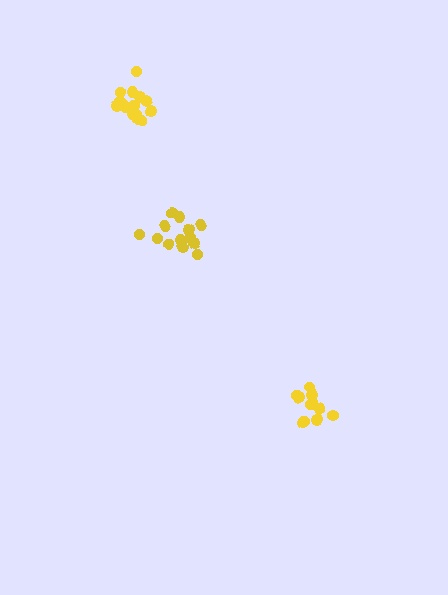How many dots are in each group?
Group 1: 15 dots, Group 2: 11 dots, Group 3: 13 dots (39 total).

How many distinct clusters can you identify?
There are 3 distinct clusters.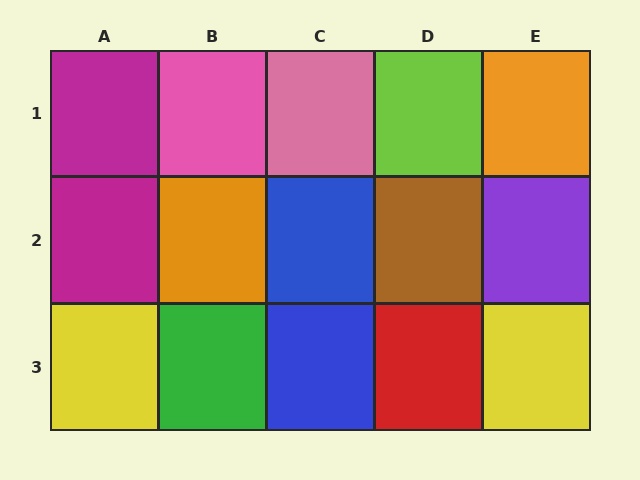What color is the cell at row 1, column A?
Magenta.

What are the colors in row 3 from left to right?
Yellow, green, blue, red, yellow.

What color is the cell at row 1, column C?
Pink.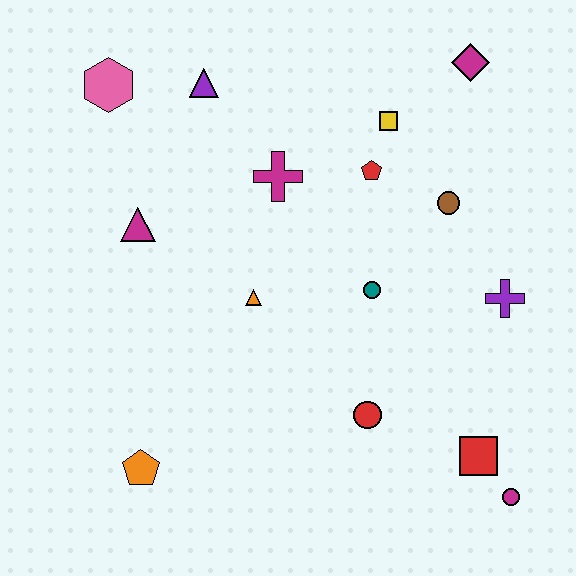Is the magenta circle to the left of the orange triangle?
No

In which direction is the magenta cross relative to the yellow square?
The magenta cross is to the left of the yellow square.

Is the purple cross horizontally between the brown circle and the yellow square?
No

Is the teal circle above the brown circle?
No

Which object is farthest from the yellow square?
The orange pentagon is farthest from the yellow square.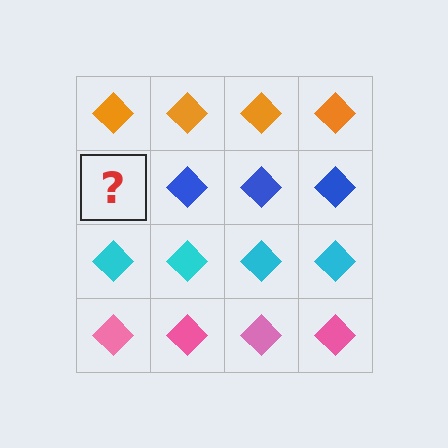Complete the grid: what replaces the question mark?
The question mark should be replaced with a blue diamond.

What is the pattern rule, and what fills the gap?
The rule is that each row has a consistent color. The gap should be filled with a blue diamond.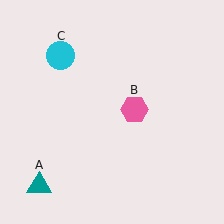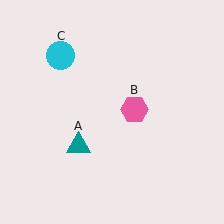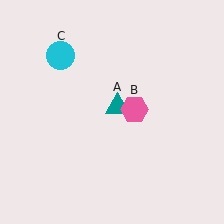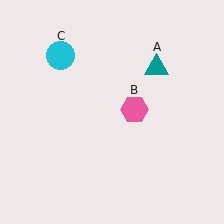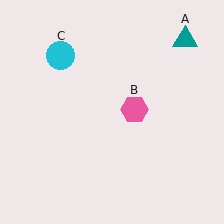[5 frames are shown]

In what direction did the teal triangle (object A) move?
The teal triangle (object A) moved up and to the right.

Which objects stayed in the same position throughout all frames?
Pink hexagon (object B) and cyan circle (object C) remained stationary.